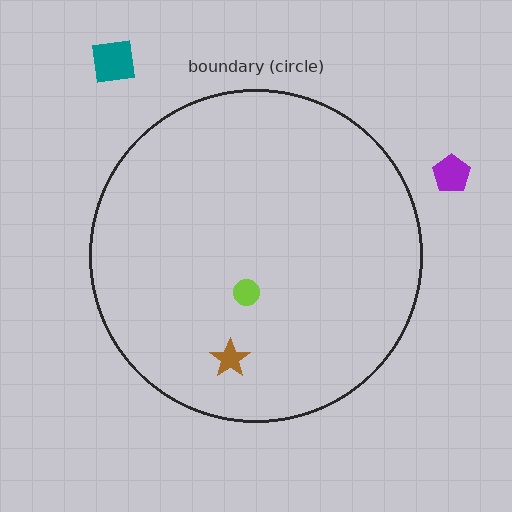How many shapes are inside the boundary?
2 inside, 2 outside.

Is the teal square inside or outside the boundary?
Outside.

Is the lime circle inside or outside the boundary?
Inside.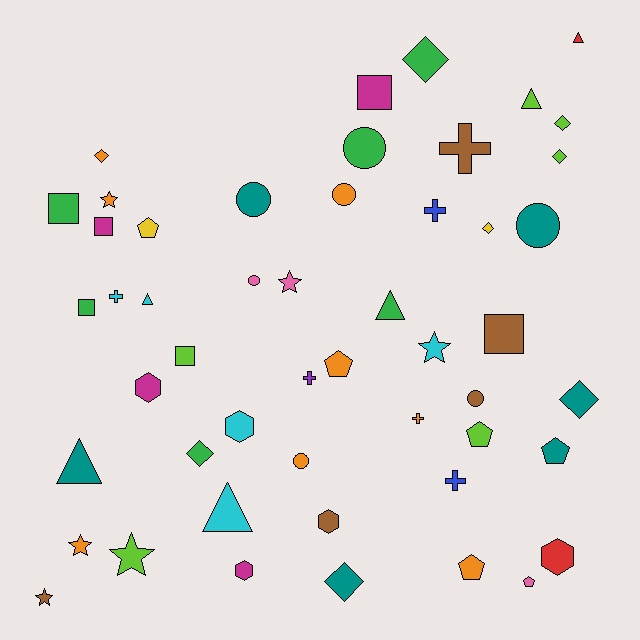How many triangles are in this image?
There are 6 triangles.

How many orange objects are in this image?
There are 8 orange objects.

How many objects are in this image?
There are 50 objects.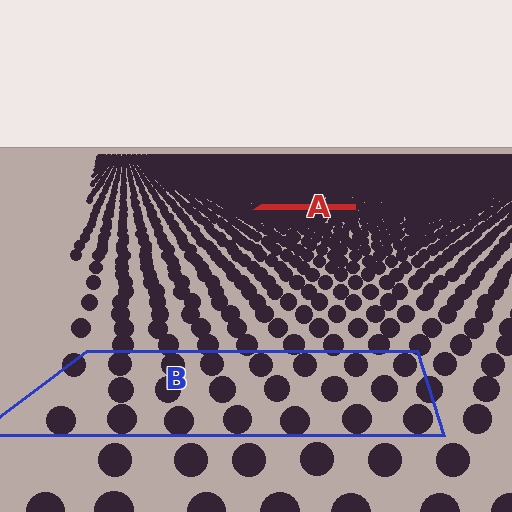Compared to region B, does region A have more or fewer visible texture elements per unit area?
Region A has more texture elements per unit area — they are packed more densely because it is farther away.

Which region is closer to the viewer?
Region B is closer. The texture elements there are larger and more spread out.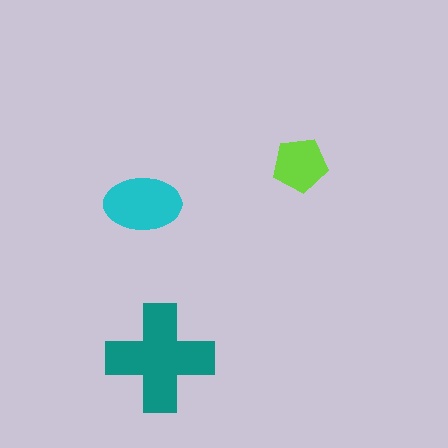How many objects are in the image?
There are 3 objects in the image.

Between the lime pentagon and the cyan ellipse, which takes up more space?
The cyan ellipse.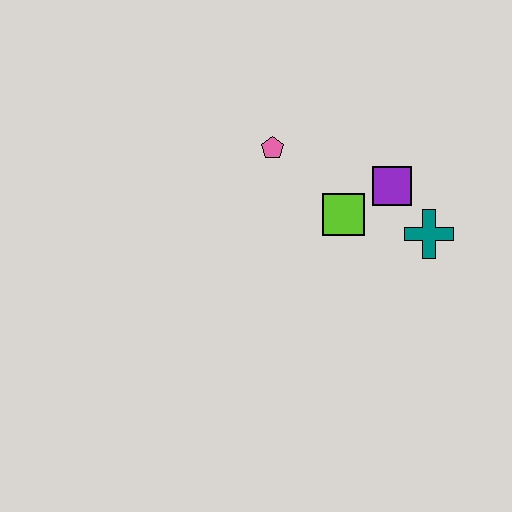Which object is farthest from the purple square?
The pink pentagon is farthest from the purple square.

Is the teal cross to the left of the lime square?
No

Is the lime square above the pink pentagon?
No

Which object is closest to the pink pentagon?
The lime square is closest to the pink pentagon.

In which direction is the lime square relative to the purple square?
The lime square is to the left of the purple square.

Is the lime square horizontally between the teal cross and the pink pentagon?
Yes